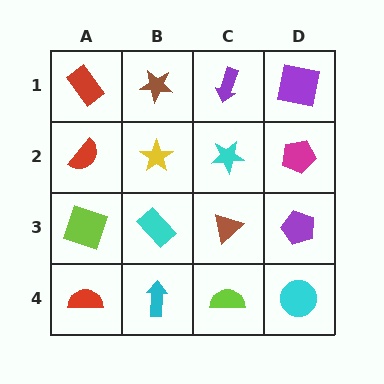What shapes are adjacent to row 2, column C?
A purple arrow (row 1, column C), a brown triangle (row 3, column C), a yellow star (row 2, column B), a magenta pentagon (row 2, column D).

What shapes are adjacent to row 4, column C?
A brown triangle (row 3, column C), a cyan arrow (row 4, column B), a cyan circle (row 4, column D).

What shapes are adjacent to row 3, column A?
A red semicircle (row 2, column A), a red semicircle (row 4, column A), a cyan rectangle (row 3, column B).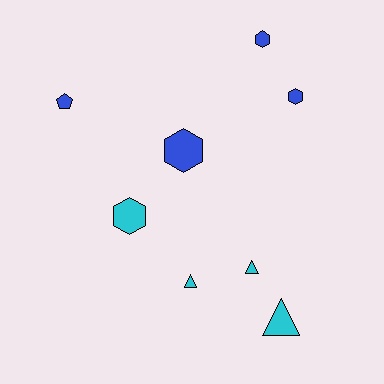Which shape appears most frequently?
Hexagon, with 4 objects.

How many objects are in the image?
There are 8 objects.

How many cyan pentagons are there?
There are no cyan pentagons.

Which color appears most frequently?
Blue, with 4 objects.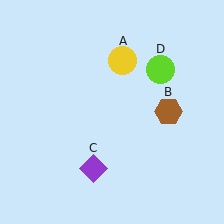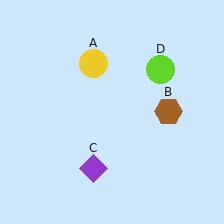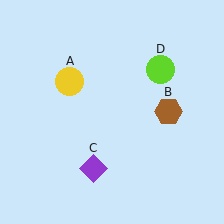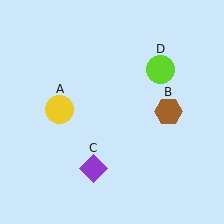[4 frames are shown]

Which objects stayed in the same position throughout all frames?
Brown hexagon (object B) and purple diamond (object C) and lime circle (object D) remained stationary.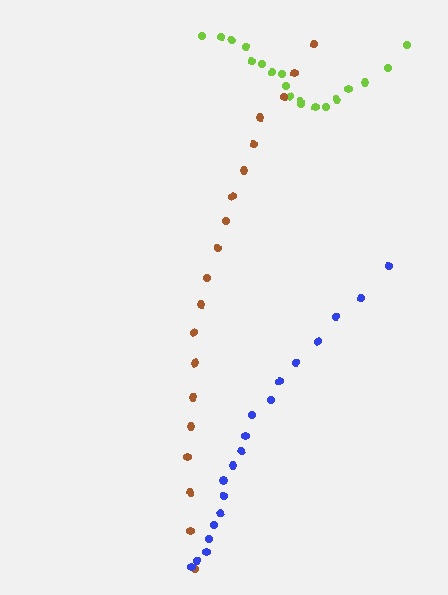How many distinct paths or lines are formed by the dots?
There are 3 distinct paths.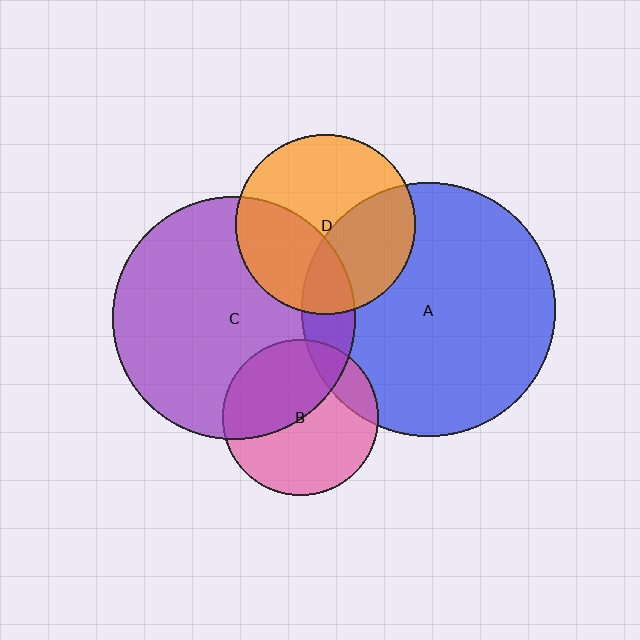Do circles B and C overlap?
Yes.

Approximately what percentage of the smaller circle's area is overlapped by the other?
Approximately 45%.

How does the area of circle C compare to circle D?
Approximately 1.8 times.